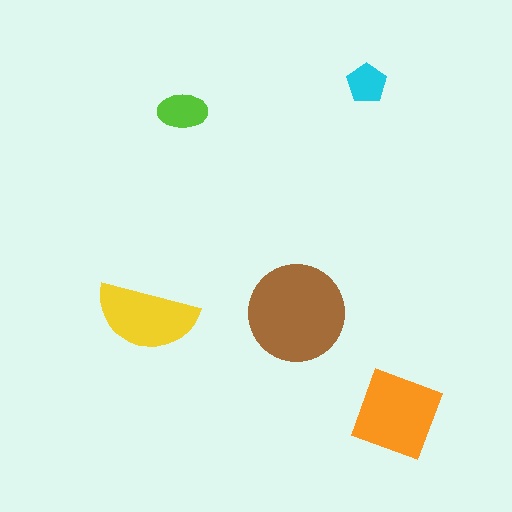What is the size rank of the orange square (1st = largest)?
2nd.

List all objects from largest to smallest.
The brown circle, the orange square, the yellow semicircle, the lime ellipse, the cyan pentagon.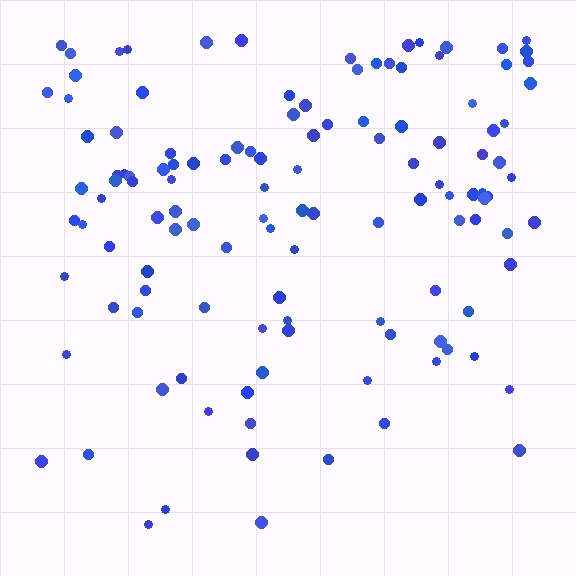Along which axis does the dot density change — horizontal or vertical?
Vertical.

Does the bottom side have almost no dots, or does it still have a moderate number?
Still a moderate number, just noticeably fewer than the top.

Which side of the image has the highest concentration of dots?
The top.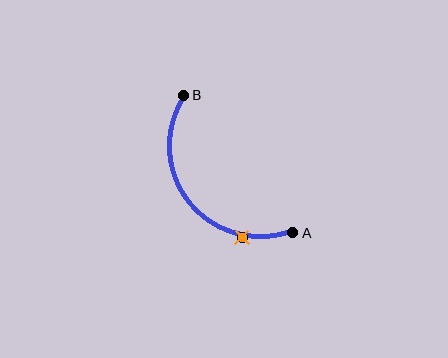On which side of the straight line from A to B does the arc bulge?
The arc bulges below and to the left of the straight line connecting A and B.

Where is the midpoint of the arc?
The arc midpoint is the point on the curve farthest from the straight line joining A and B. It sits below and to the left of that line.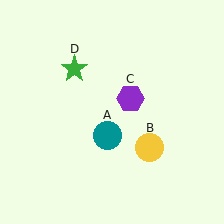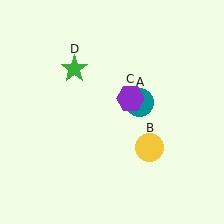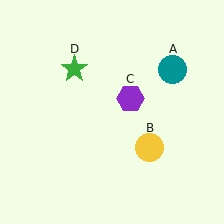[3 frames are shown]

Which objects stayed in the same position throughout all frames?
Yellow circle (object B) and purple hexagon (object C) and green star (object D) remained stationary.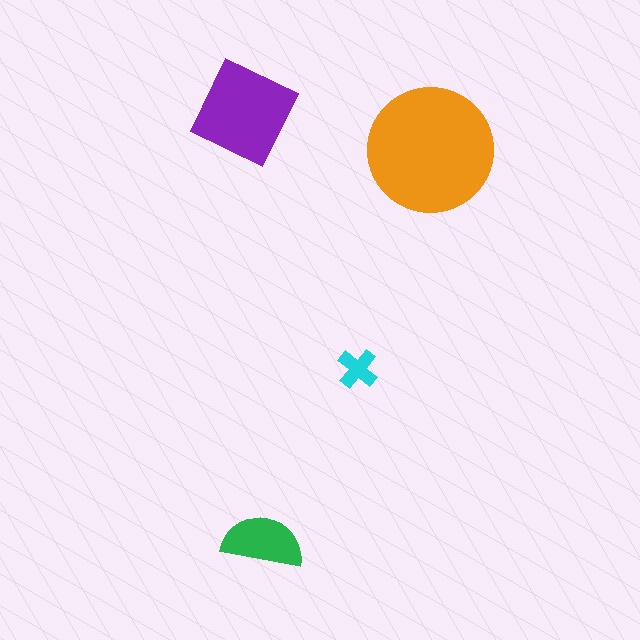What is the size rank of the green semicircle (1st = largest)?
3rd.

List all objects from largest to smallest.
The orange circle, the purple diamond, the green semicircle, the cyan cross.